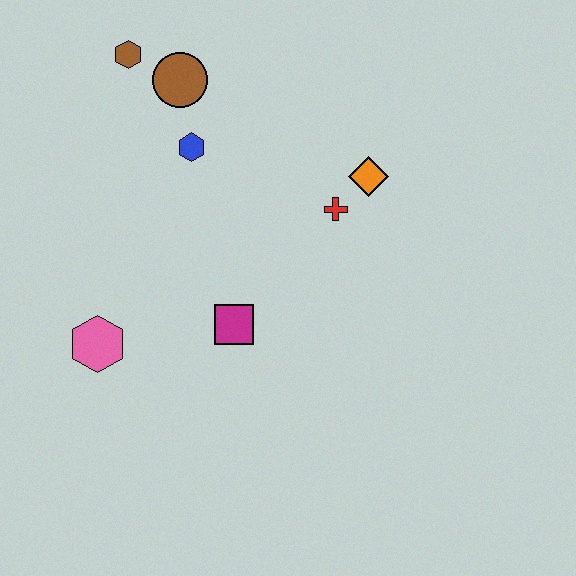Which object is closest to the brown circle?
The brown hexagon is closest to the brown circle.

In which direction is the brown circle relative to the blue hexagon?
The brown circle is above the blue hexagon.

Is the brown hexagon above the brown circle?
Yes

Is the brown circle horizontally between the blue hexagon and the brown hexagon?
Yes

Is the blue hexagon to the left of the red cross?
Yes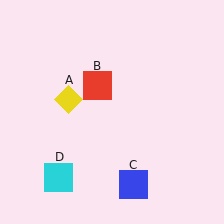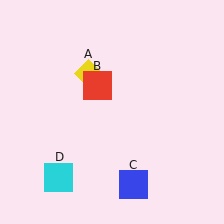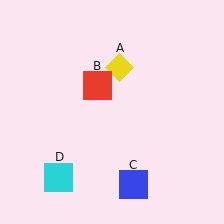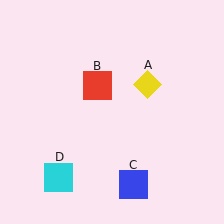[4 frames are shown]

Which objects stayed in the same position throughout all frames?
Red square (object B) and blue square (object C) and cyan square (object D) remained stationary.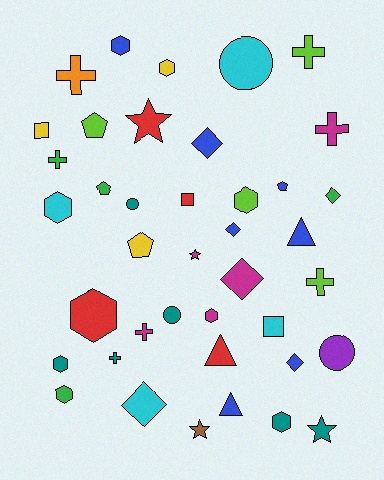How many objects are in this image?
There are 40 objects.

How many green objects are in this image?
There are 4 green objects.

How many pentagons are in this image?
There are 4 pentagons.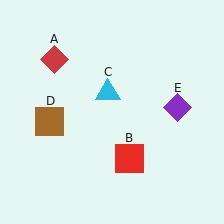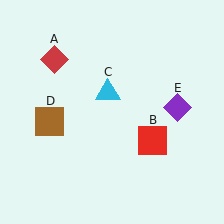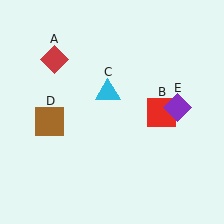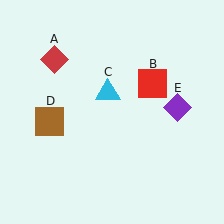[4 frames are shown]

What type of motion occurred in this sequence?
The red square (object B) rotated counterclockwise around the center of the scene.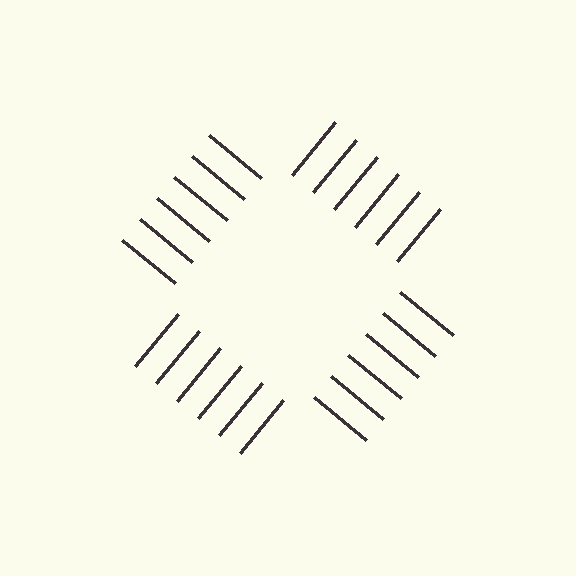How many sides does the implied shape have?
4 sides — the line-ends trace a square.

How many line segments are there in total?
24 — 6 along each of the 4 edges.